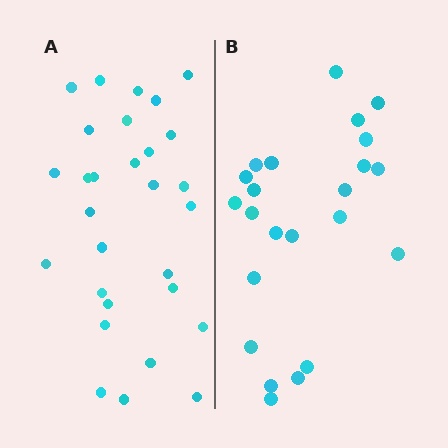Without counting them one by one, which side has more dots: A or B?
Region A (the left region) has more dots.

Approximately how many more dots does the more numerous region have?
Region A has about 6 more dots than region B.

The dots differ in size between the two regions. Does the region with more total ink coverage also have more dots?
No. Region B has more total ink coverage because its dots are larger, but region A actually contains more individual dots. Total area can be misleading — the number of items is what matters here.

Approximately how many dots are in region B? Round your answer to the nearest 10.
About 20 dots. (The exact count is 23, which rounds to 20.)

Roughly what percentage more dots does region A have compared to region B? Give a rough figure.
About 25% more.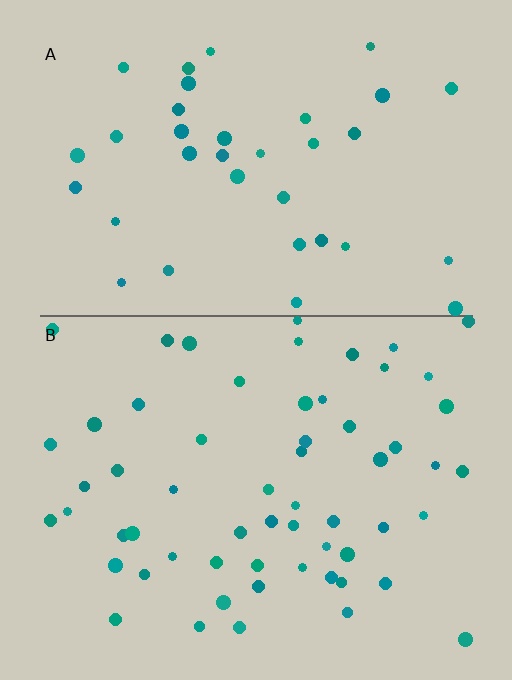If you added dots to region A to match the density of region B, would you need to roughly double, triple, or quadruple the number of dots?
Approximately double.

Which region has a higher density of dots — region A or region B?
B (the bottom).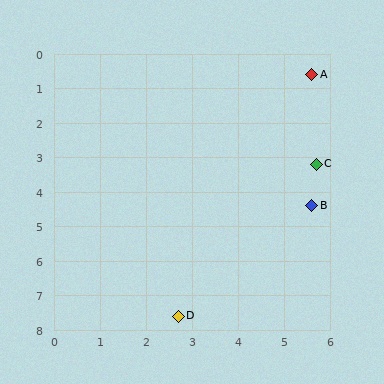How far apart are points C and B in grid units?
Points C and B are about 1.2 grid units apart.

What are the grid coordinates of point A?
Point A is at approximately (5.6, 0.6).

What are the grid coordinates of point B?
Point B is at approximately (5.6, 4.4).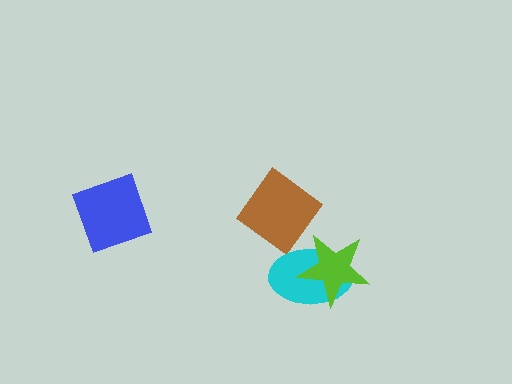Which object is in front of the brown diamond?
The cyan ellipse is in front of the brown diamond.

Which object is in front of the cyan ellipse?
The lime star is in front of the cyan ellipse.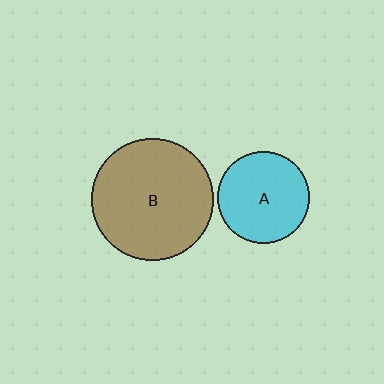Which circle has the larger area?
Circle B (brown).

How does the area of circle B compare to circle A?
Approximately 1.8 times.